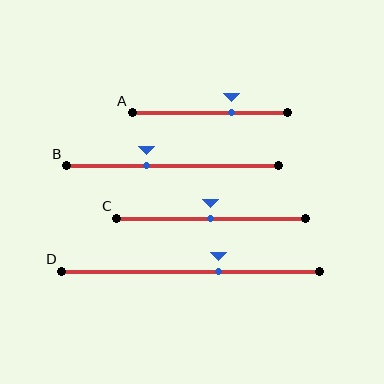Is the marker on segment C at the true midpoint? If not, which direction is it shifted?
Yes, the marker on segment C is at the true midpoint.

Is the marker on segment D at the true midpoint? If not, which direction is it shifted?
No, the marker on segment D is shifted to the right by about 11% of the segment length.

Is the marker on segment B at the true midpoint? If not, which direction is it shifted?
No, the marker on segment B is shifted to the left by about 13% of the segment length.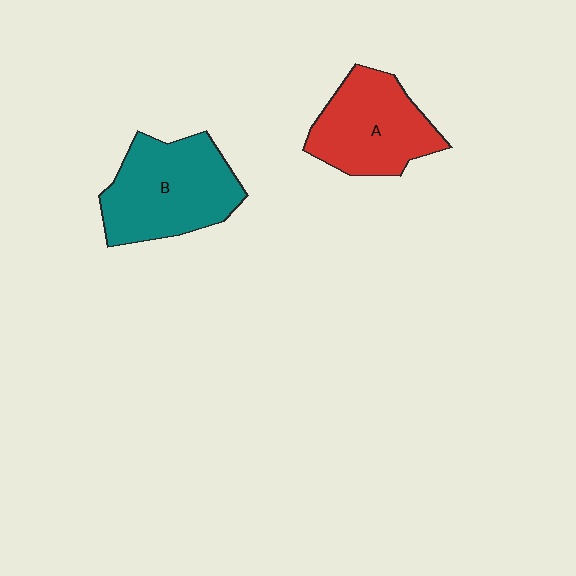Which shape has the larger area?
Shape B (teal).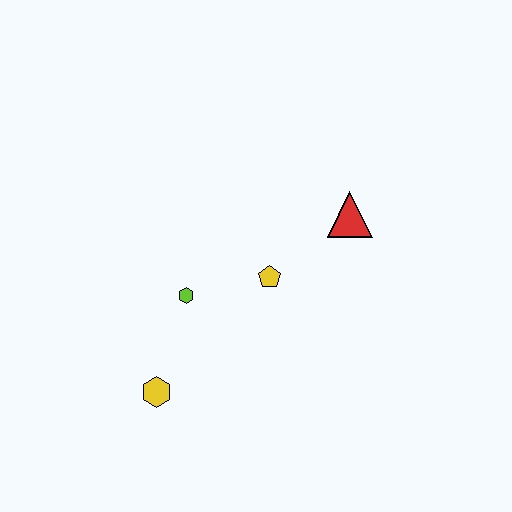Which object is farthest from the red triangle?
The yellow hexagon is farthest from the red triangle.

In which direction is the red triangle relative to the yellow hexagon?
The red triangle is to the right of the yellow hexagon.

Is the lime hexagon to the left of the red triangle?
Yes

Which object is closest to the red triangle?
The yellow pentagon is closest to the red triangle.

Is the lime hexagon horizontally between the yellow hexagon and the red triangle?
Yes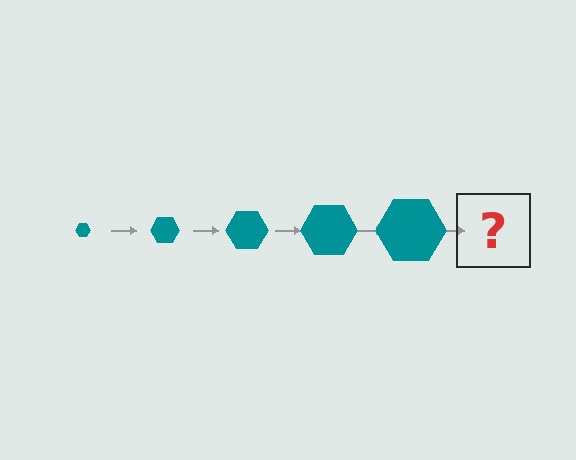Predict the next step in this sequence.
The next step is a teal hexagon, larger than the previous one.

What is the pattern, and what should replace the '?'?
The pattern is that the hexagon gets progressively larger each step. The '?' should be a teal hexagon, larger than the previous one.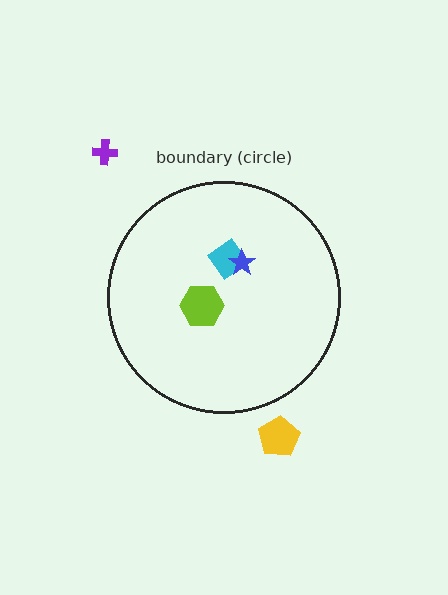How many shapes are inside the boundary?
3 inside, 2 outside.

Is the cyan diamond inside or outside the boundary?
Inside.